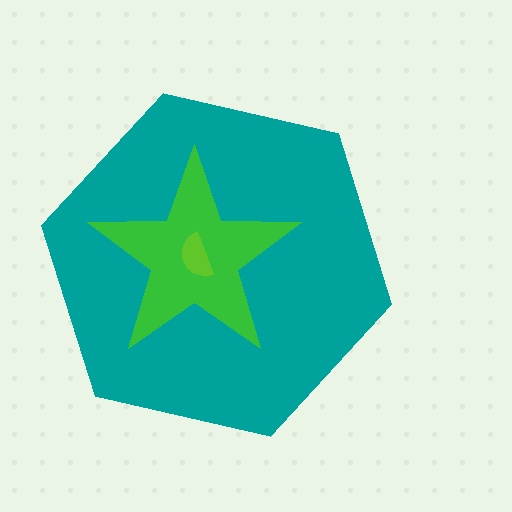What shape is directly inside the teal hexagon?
The green star.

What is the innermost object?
The lime semicircle.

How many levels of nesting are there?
3.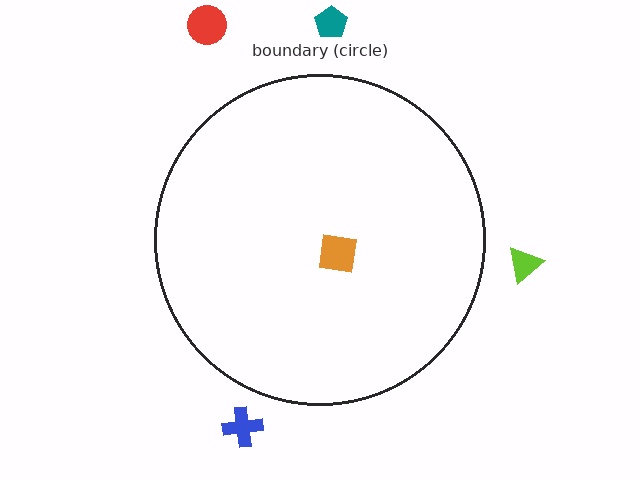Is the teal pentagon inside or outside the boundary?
Outside.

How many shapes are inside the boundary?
1 inside, 4 outside.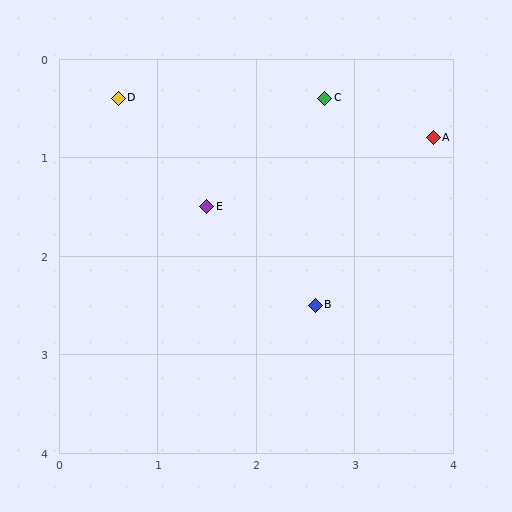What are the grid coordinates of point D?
Point D is at approximately (0.6, 0.4).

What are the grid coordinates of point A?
Point A is at approximately (3.8, 0.8).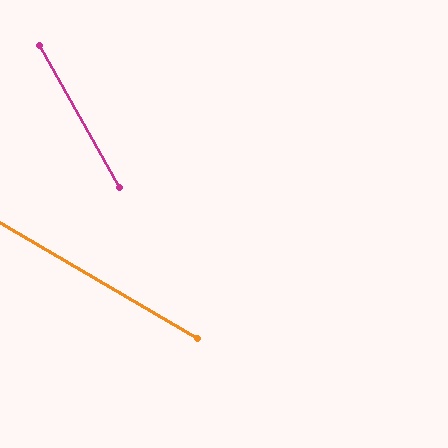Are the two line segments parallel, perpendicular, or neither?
Neither parallel nor perpendicular — they differ by about 30°.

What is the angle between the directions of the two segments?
Approximately 30 degrees.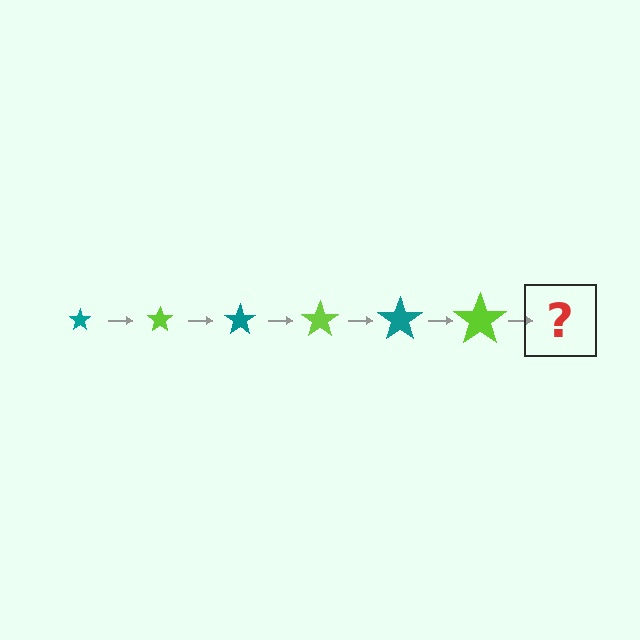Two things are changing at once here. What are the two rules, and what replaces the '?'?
The two rules are that the star grows larger each step and the color cycles through teal and lime. The '?' should be a teal star, larger than the previous one.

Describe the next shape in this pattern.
It should be a teal star, larger than the previous one.